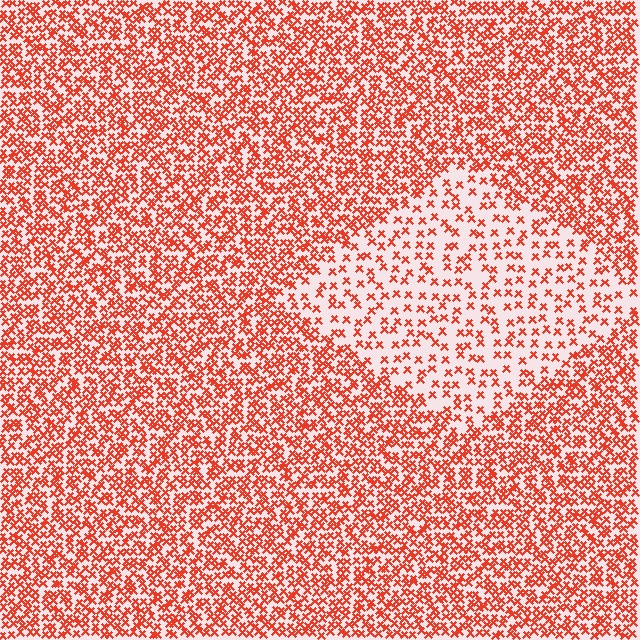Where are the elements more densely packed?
The elements are more densely packed outside the diamond boundary.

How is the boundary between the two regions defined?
The boundary is defined by a change in element density (approximately 2.4x ratio). All elements are the same color, size, and shape.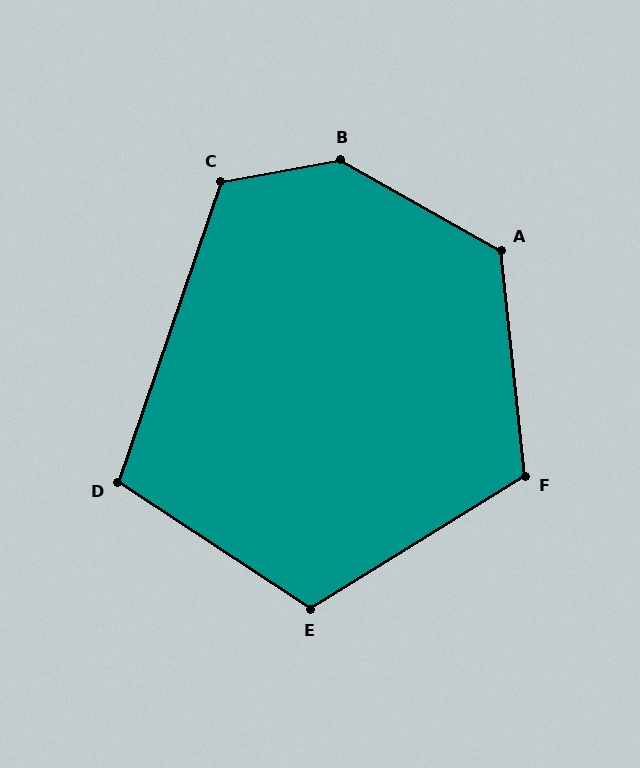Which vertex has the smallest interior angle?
D, at approximately 104 degrees.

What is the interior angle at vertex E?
Approximately 115 degrees (obtuse).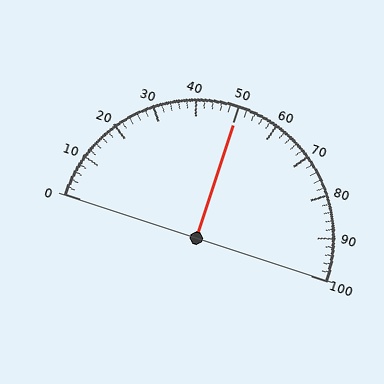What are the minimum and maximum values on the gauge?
The gauge ranges from 0 to 100.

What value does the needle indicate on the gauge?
The needle indicates approximately 50.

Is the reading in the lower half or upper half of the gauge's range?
The reading is in the upper half of the range (0 to 100).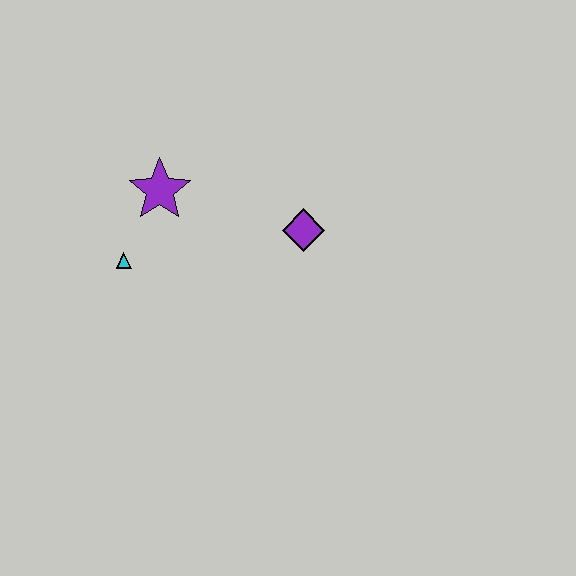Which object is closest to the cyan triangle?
The purple star is closest to the cyan triangle.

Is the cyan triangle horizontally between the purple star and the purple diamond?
No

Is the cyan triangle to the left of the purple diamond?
Yes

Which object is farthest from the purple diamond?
The cyan triangle is farthest from the purple diamond.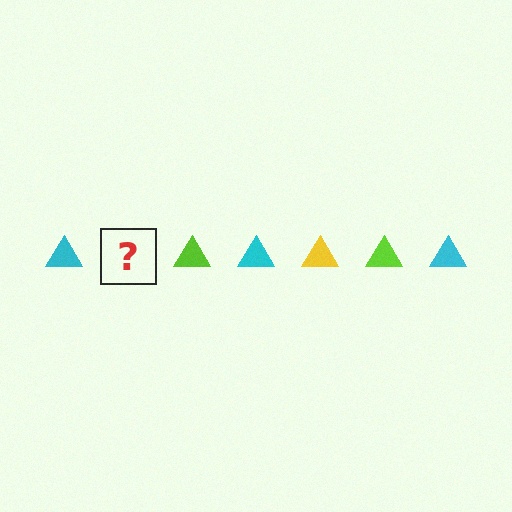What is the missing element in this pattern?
The missing element is a yellow triangle.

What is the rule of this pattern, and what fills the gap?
The rule is that the pattern cycles through cyan, yellow, lime triangles. The gap should be filled with a yellow triangle.